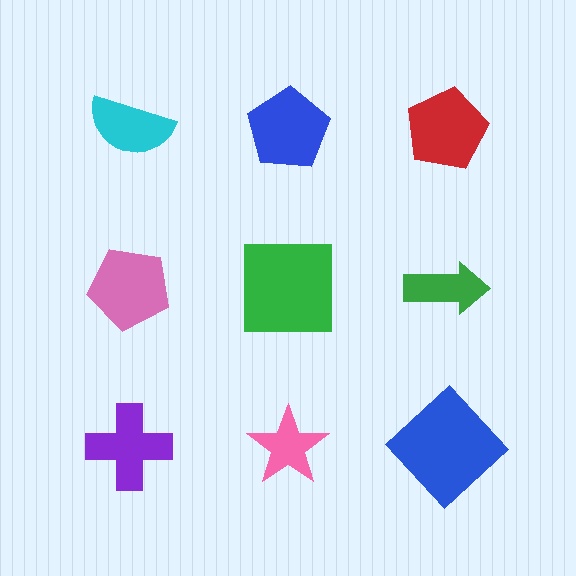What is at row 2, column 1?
A pink pentagon.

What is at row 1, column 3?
A red pentagon.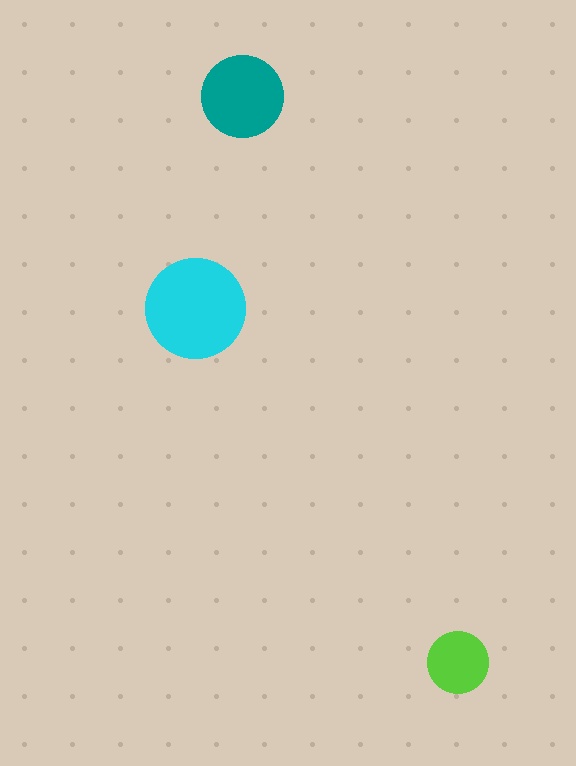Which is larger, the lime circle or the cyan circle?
The cyan one.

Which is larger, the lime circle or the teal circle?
The teal one.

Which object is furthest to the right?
The lime circle is rightmost.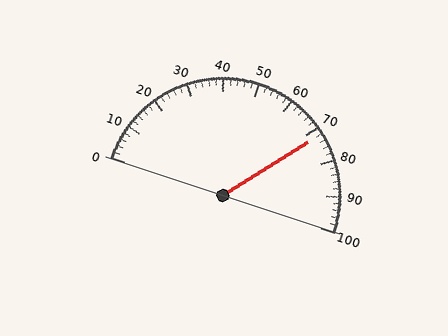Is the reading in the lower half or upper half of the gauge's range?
The reading is in the upper half of the range (0 to 100).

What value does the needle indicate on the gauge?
The needle indicates approximately 72.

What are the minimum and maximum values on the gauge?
The gauge ranges from 0 to 100.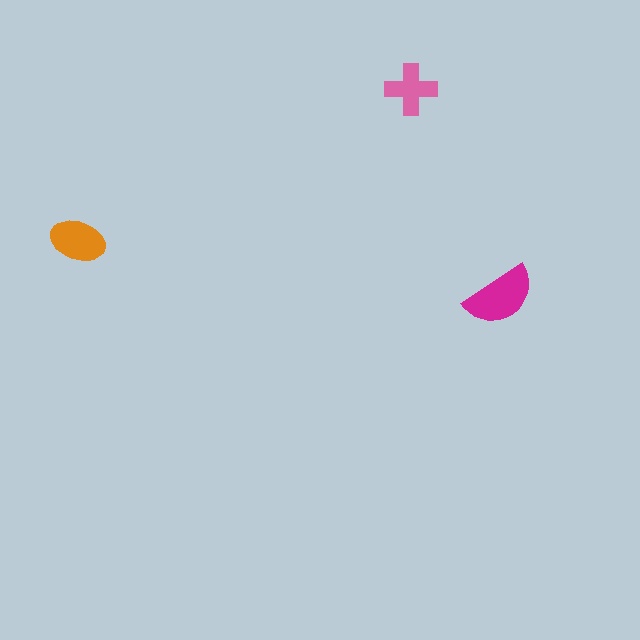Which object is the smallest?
The pink cross.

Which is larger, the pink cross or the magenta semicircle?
The magenta semicircle.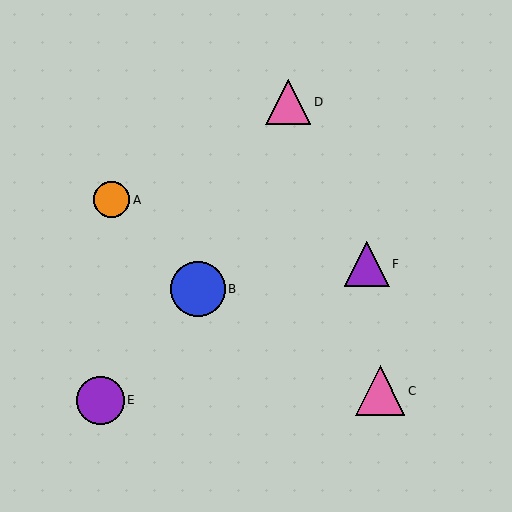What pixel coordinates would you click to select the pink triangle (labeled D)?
Click at (288, 102) to select the pink triangle D.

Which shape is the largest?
The blue circle (labeled B) is the largest.